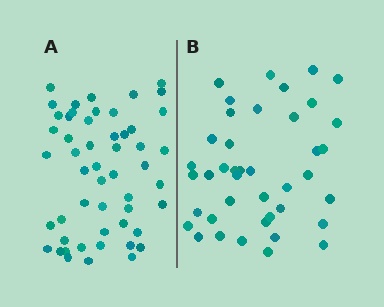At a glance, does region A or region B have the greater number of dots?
Region A (the left region) has more dots.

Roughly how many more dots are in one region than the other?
Region A has roughly 12 or so more dots than region B.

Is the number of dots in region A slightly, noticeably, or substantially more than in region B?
Region A has noticeably more, but not dramatically so. The ratio is roughly 1.3 to 1.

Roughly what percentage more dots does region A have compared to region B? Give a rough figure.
About 25% more.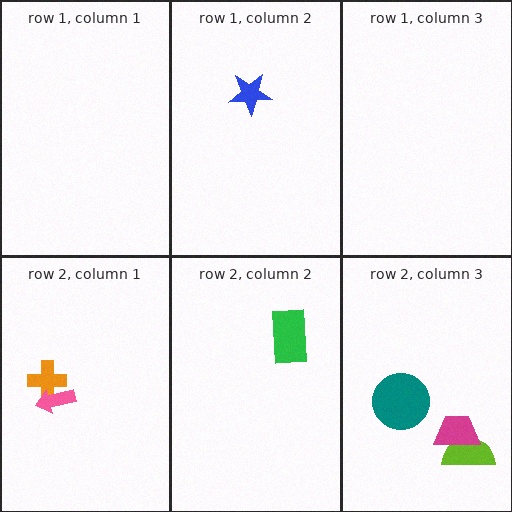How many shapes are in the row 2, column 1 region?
2.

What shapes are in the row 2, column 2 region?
The green rectangle.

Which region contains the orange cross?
The row 2, column 1 region.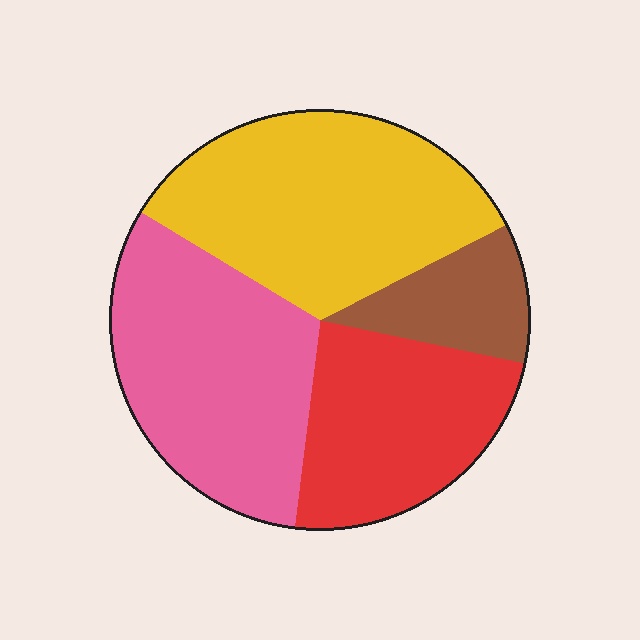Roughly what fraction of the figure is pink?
Pink takes up between a quarter and a half of the figure.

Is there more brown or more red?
Red.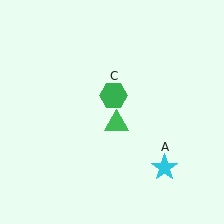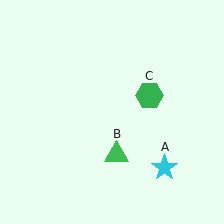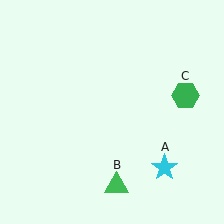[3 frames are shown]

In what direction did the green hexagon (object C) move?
The green hexagon (object C) moved right.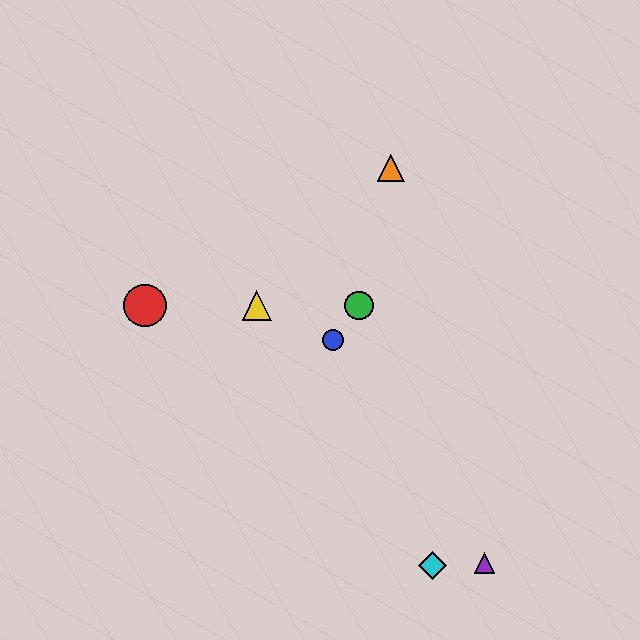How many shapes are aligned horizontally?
3 shapes (the red circle, the green circle, the yellow triangle) are aligned horizontally.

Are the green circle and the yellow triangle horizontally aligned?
Yes, both are at y≈306.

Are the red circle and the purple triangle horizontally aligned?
No, the red circle is at y≈306 and the purple triangle is at y≈563.